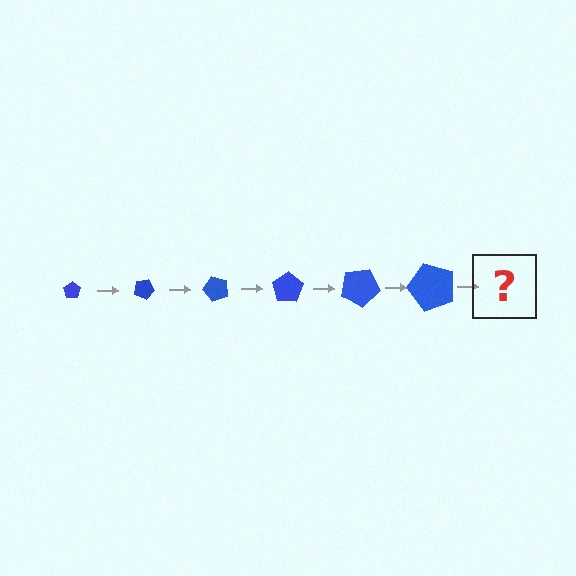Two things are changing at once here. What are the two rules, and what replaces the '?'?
The two rules are that the pentagon grows larger each step and it rotates 25 degrees each step. The '?' should be a pentagon, larger than the previous one and rotated 150 degrees from the start.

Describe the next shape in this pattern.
It should be a pentagon, larger than the previous one and rotated 150 degrees from the start.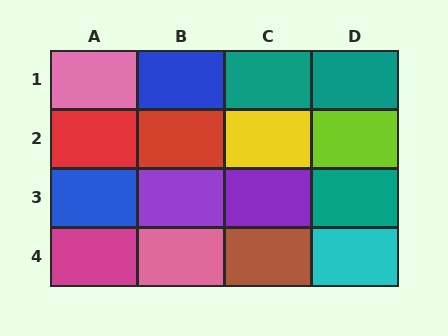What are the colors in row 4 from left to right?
Magenta, pink, brown, cyan.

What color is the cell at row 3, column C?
Purple.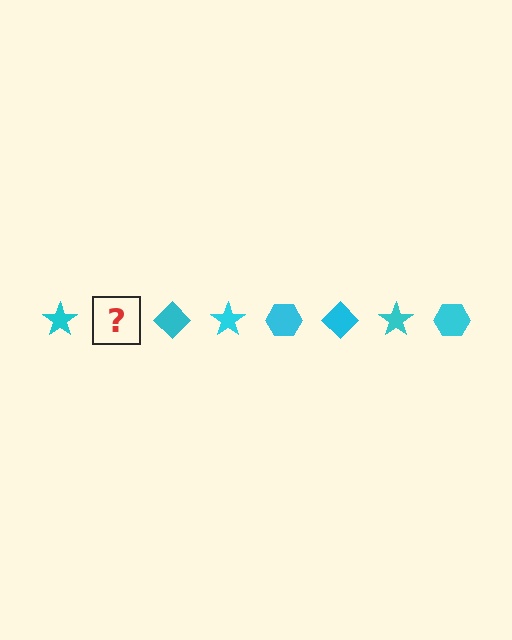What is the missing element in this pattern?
The missing element is a cyan hexagon.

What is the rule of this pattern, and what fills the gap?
The rule is that the pattern cycles through star, hexagon, diamond shapes in cyan. The gap should be filled with a cyan hexagon.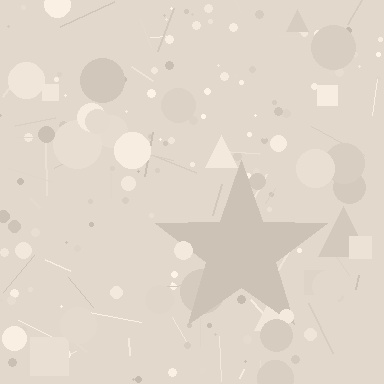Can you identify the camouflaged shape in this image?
The camouflaged shape is a star.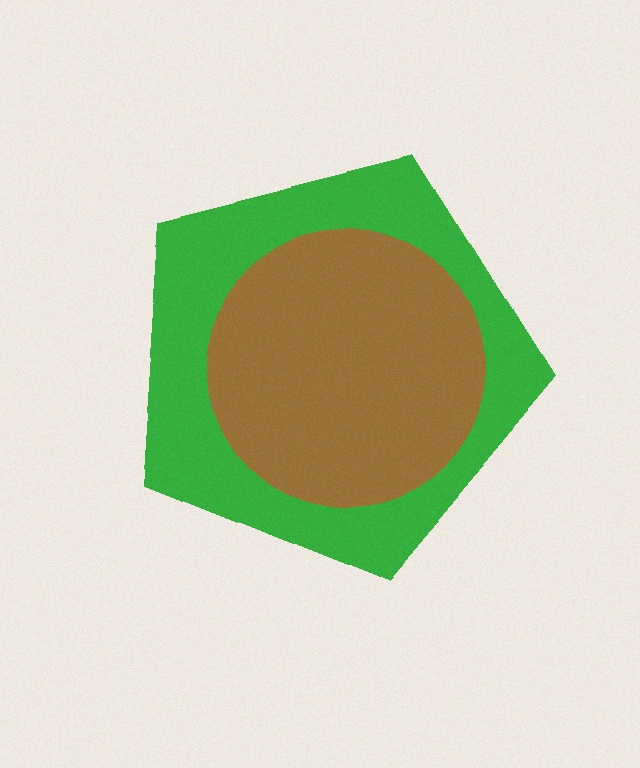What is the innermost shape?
The brown circle.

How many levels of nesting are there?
2.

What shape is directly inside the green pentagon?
The brown circle.